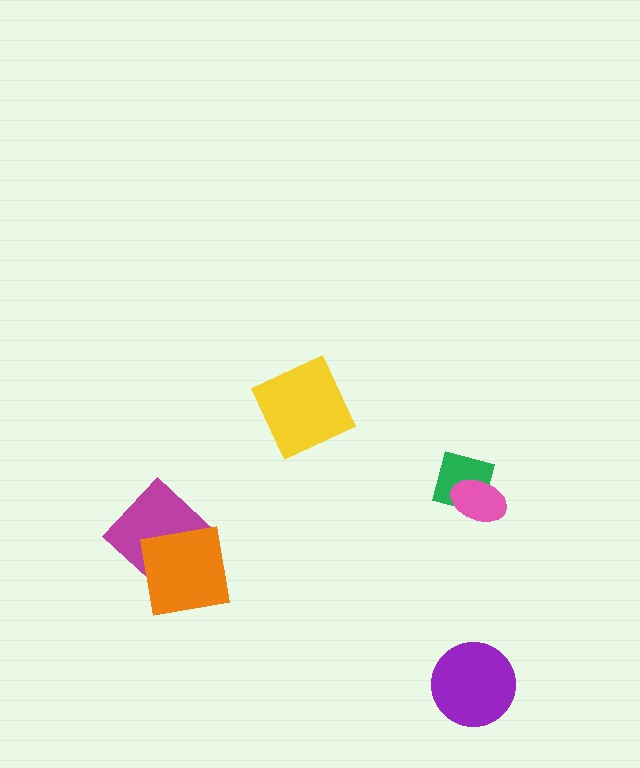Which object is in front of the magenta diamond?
The orange square is in front of the magenta diamond.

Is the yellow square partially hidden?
No, no other shape covers it.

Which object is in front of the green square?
The pink ellipse is in front of the green square.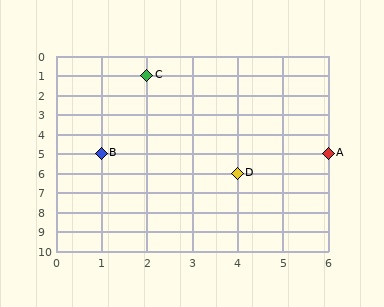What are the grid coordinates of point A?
Point A is at grid coordinates (6, 5).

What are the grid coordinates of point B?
Point B is at grid coordinates (1, 5).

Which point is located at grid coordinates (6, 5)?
Point A is at (6, 5).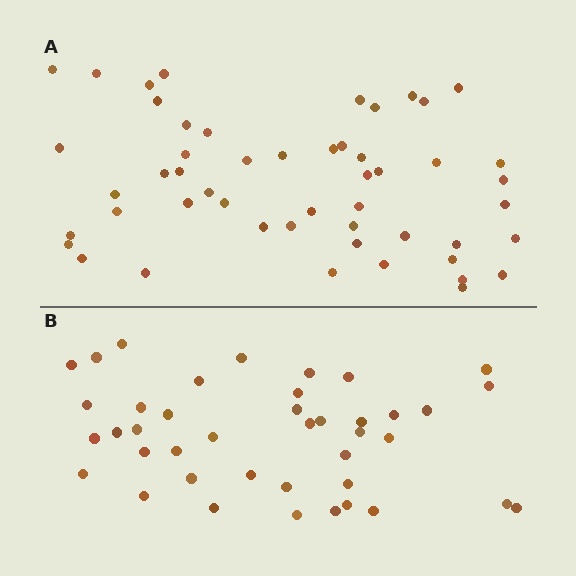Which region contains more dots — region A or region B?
Region A (the top region) has more dots.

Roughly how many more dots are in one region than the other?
Region A has roughly 10 or so more dots than region B.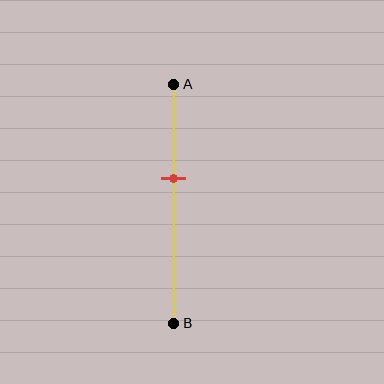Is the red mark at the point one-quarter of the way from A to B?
No, the mark is at about 40% from A, not at the 25% one-quarter point.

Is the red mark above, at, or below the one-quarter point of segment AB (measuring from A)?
The red mark is below the one-quarter point of segment AB.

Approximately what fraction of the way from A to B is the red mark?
The red mark is approximately 40% of the way from A to B.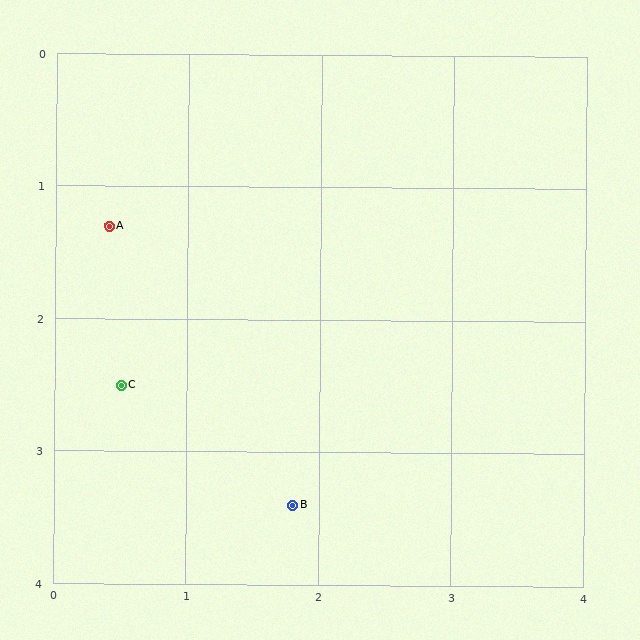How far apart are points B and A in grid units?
Points B and A are about 2.5 grid units apart.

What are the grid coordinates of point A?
Point A is at approximately (0.4, 1.3).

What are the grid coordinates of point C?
Point C is at approximately (0.5, 2.5).